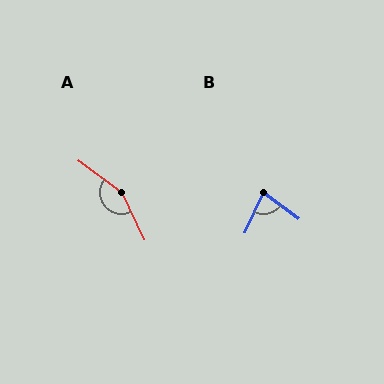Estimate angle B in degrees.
Approximately 77 degrees.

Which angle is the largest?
A, at approximately 151 degrees.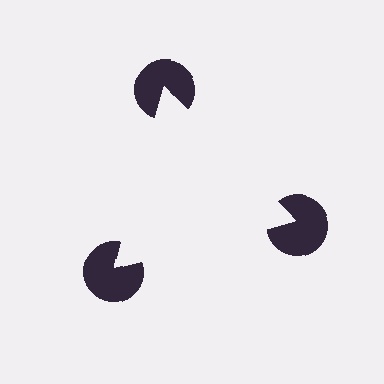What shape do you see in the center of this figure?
An illusory triangle — its edges are inferred from the aligned wedge cuts in the pac-man discs, not physically drawn.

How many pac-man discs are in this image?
There are 3 — one at each vertex of the illusory triangle.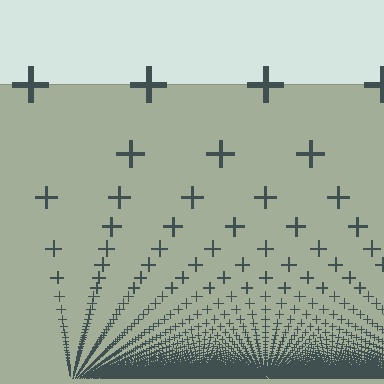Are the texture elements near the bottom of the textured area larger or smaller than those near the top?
Smaller. The gradient is inverted — elements near the bottom are smaller and denser.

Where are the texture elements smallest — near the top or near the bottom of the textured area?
Near the bottom.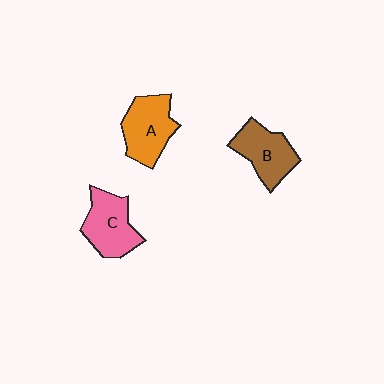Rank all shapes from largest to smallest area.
From largest to smallest: A (orange), C (pink), B (brown).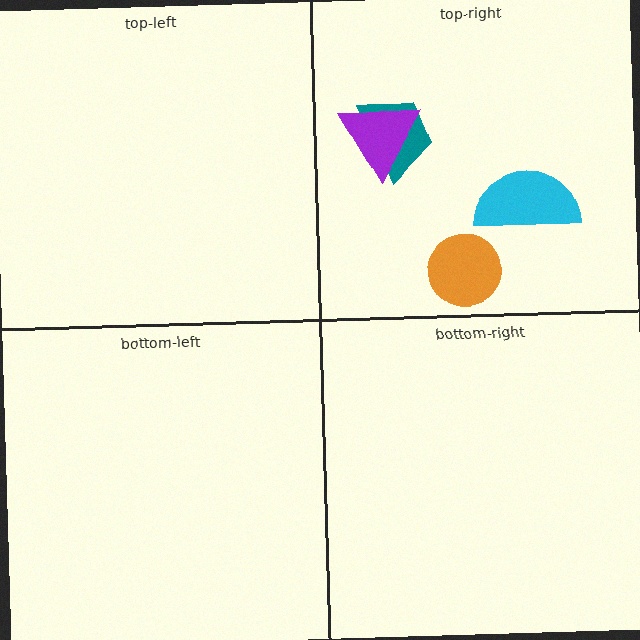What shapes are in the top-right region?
The orange circle, the teal trapezoid, the cyan semicircle, the purple triangle.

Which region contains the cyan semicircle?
The top-right region.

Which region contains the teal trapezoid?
The top-right region.